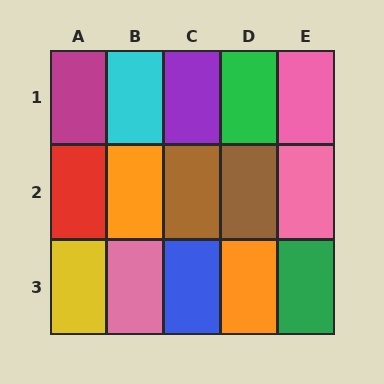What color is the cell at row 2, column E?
Pink.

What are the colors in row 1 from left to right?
Magenta, cyan, purple, green, pink.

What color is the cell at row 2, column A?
Red.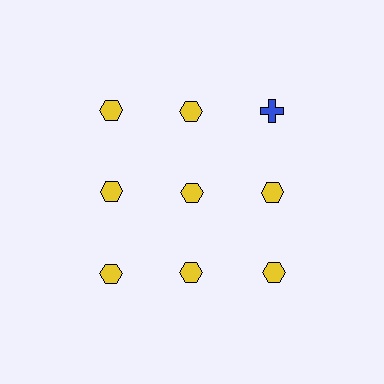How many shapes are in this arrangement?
There are 9 shapes arranged in a grid pattern.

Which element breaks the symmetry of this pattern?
The blue cross in the top row, center column breaks the symmetry. All other shapes are yellow hexagons.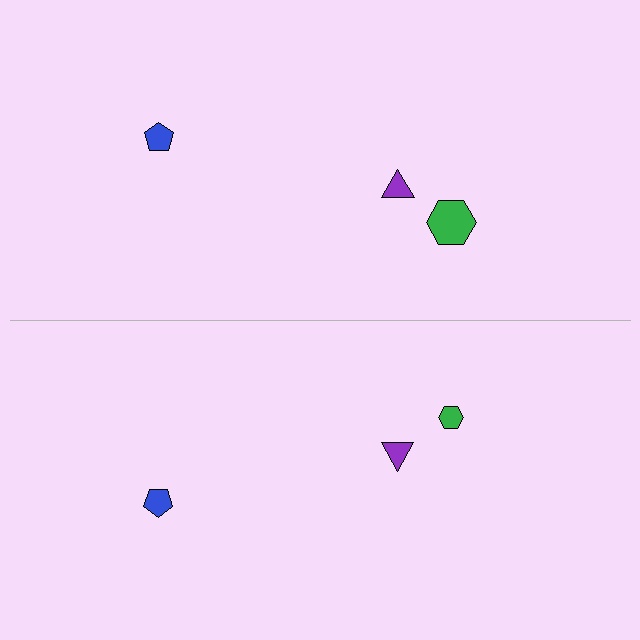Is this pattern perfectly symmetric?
No, the pattern is not perfectly symmetric. The green hexagon on the bottom side has a different size than its mirror counterpart.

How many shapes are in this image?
There are 6 shapes in this image.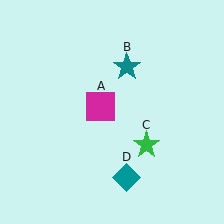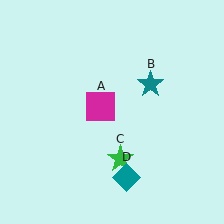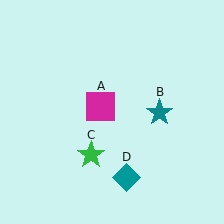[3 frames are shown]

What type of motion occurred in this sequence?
The teal star (object B), green star (object C) rotated clockwise around the center of the scene.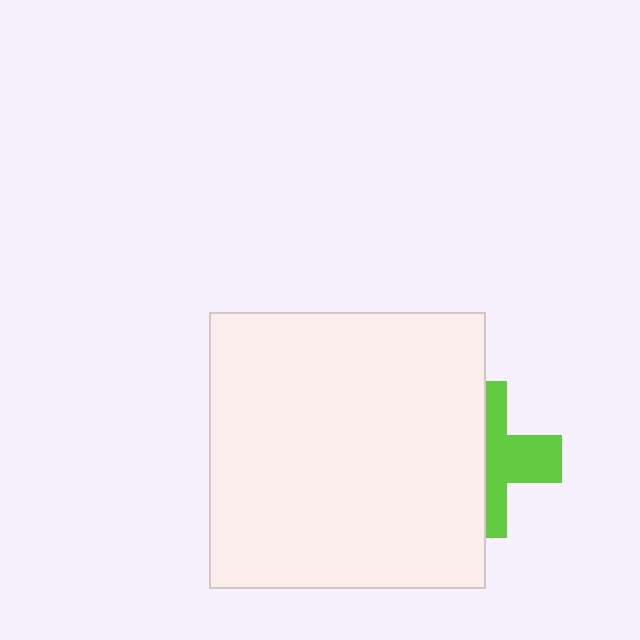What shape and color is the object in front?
The object in front is a white square.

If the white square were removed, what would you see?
You would see the complete lime cross.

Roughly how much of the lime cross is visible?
About half of it is visible (roughly 48%).